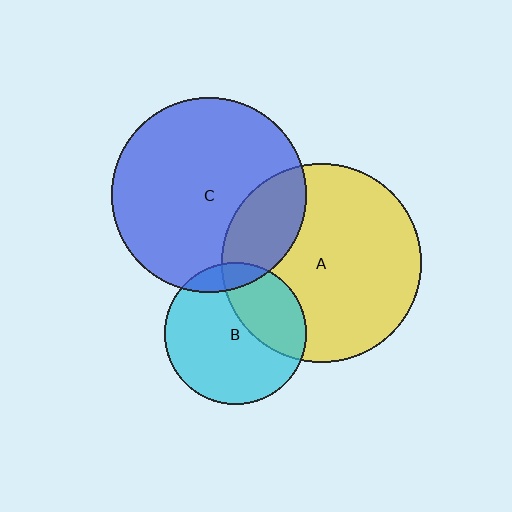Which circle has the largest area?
Circle A (yellow).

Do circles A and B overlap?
Yes.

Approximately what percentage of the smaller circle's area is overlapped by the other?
Approximately 35%.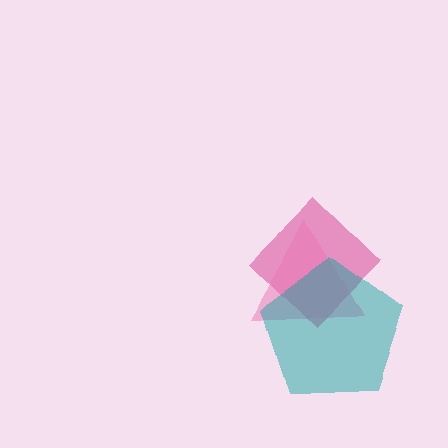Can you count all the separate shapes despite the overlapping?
Yes, there are 3 separate shapes.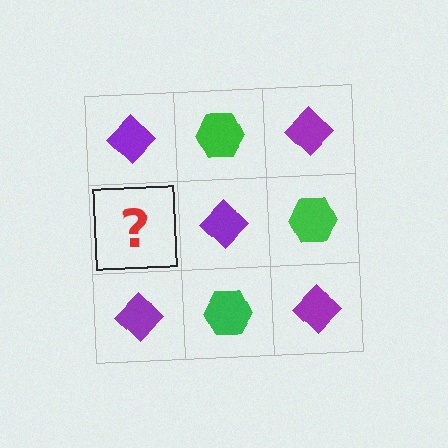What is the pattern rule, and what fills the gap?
The rule is that it alternates purple diamond and green hexagon in a checkerboard pattern. The gap should be filled with a green hexagon.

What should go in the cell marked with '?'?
The missing cell should contain a green hexagon.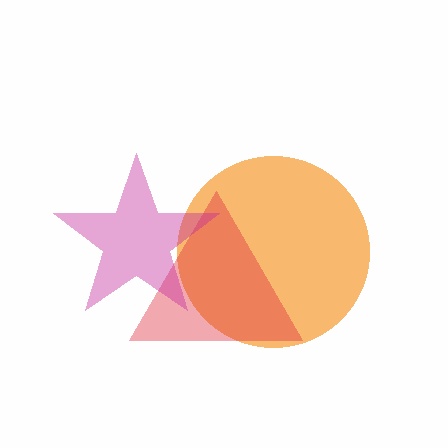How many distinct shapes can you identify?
There are 3 distinct shapes: an orange circle, a red triangle, a magenta star.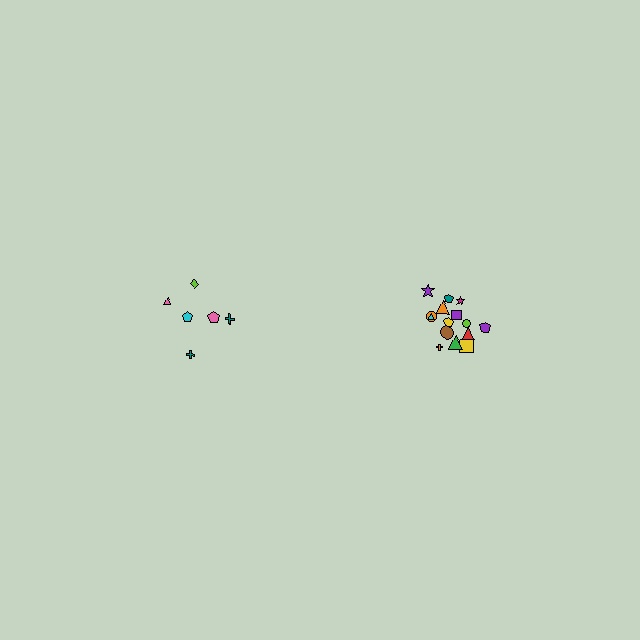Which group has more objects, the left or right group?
The right group.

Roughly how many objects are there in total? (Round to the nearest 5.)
Roughly 20 objects in total.